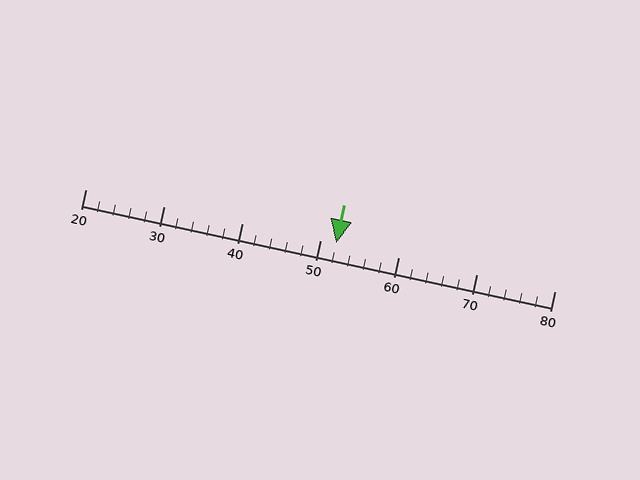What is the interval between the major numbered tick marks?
The major tick marks are spaced 10 units apart.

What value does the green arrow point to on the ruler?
The green arrow points to approximately 52.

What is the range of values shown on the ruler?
The ruler shows values from 20 to 80.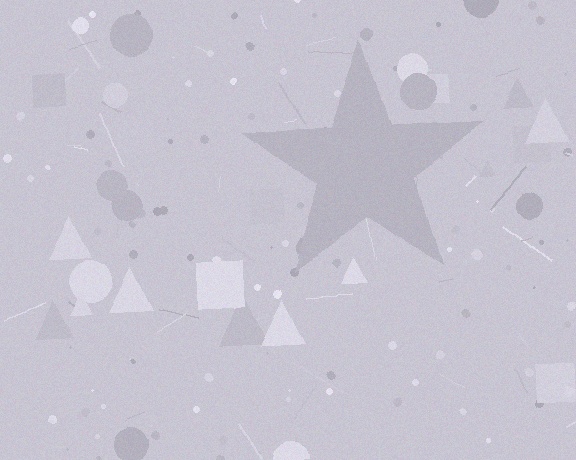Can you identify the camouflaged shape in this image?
The camouflaged shape is a star.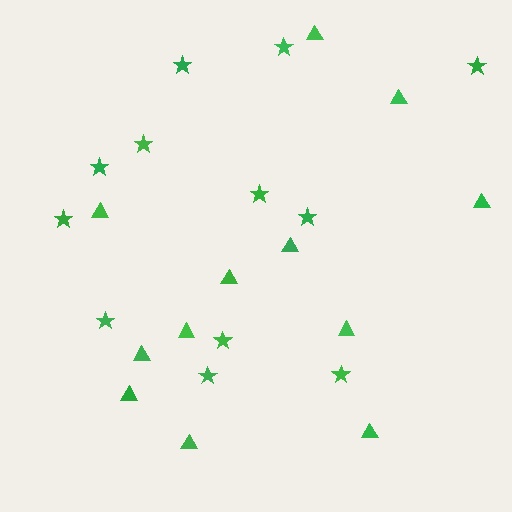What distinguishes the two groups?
There are 2 groups: one group of triangles (12) and one group of stars (12).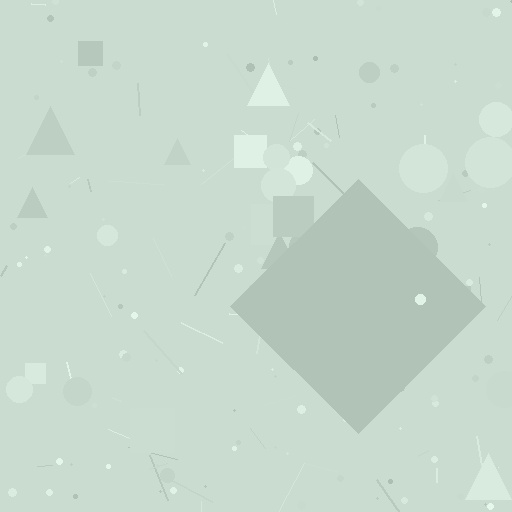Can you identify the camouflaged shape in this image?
The camouflaged shape is a diamond.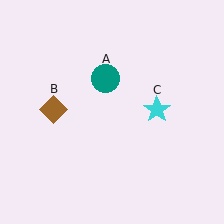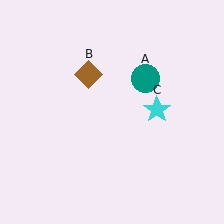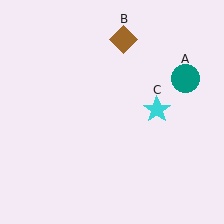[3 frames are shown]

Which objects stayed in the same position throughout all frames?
Cyan star (object C) remained stationary.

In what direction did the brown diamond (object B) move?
The brown diamond (object B) moved up and to the right.